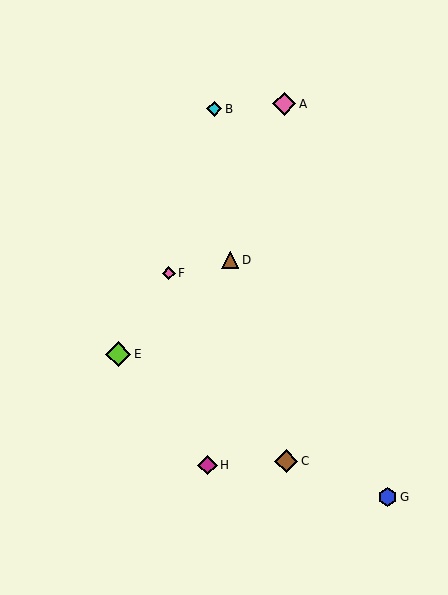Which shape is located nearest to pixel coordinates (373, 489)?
The blue hexagon (labeled G) at (387, 497) is nearest to that location.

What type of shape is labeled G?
Shape G is a blue hexagon.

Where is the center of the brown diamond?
The center of the brown diamond is at (286, 461).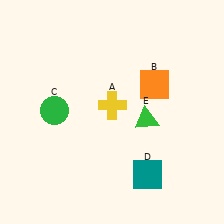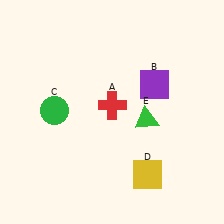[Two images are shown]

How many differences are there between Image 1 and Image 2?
There are 3 differences between the two images.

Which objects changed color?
A changed from yellow to red. B changed from orange to purple. D changed from teal to yellow.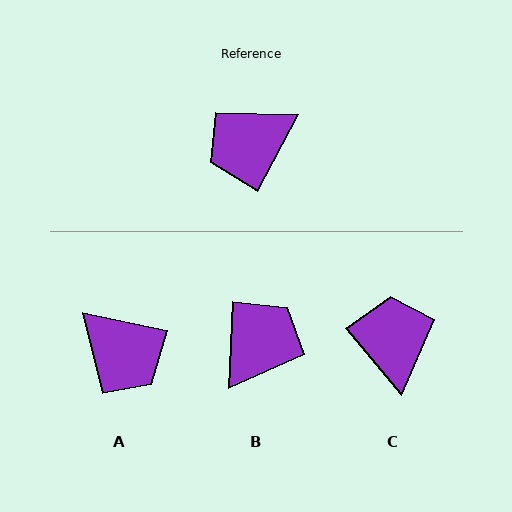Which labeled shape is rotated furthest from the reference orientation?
B, about 154 degrees away.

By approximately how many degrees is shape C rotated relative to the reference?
Approximately 112 degrees clockwise.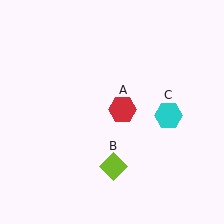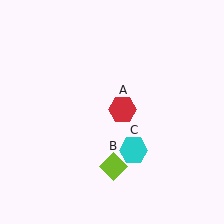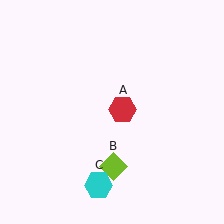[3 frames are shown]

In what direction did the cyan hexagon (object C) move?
The cyan hexagon (object C) moved down and to the left.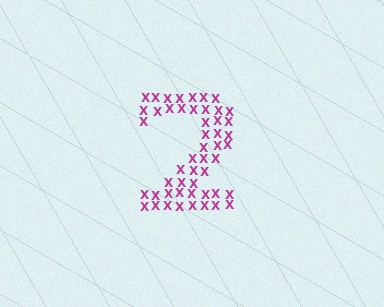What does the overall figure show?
The overall figure shows the digit 2.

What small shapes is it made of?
It is made of small letter X's.